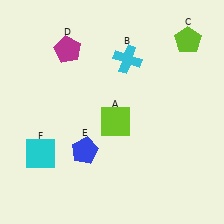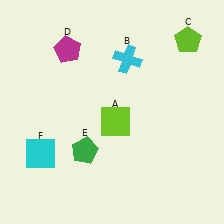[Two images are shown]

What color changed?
The pentagon (E) changed from blue in Image 1 to green in Image 2.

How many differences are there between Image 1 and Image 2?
There is 1 difference between the two images.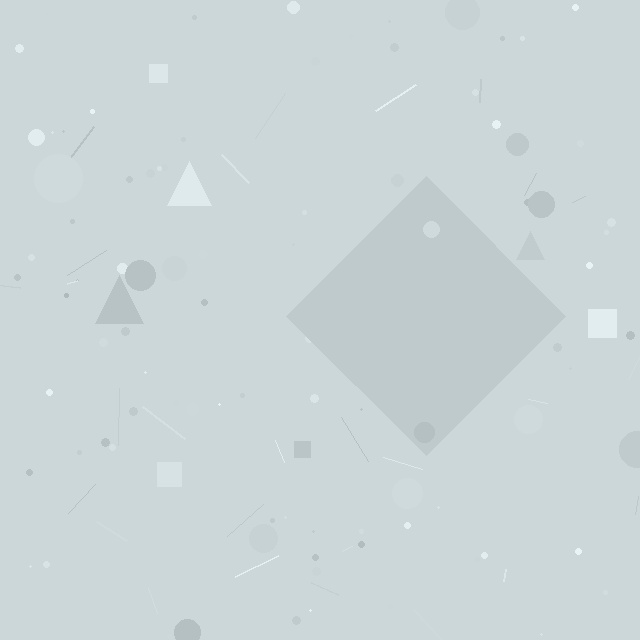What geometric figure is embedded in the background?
A diamond is embedded in the background.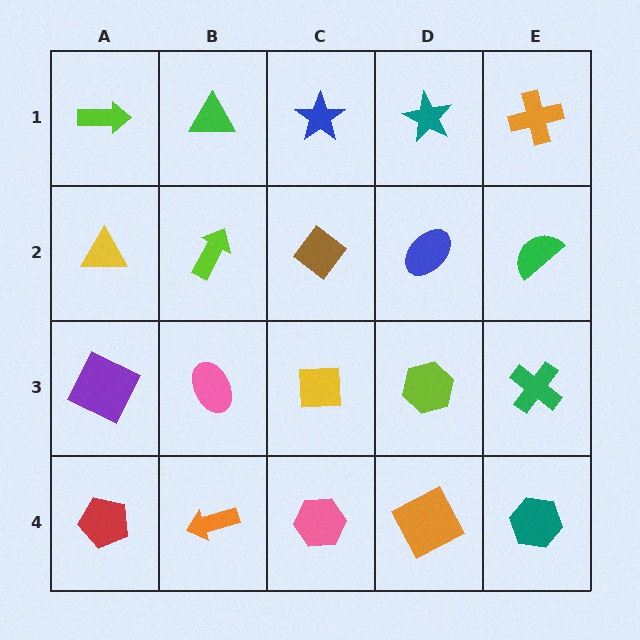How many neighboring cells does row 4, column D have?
3.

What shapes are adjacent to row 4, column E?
A green cross (row 3, column E), an orange square (row 4, column D).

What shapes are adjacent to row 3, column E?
A green semicircle (row 2, column E), a teal hexagon (row 4, column E), a lime hexagon (row 3, column D).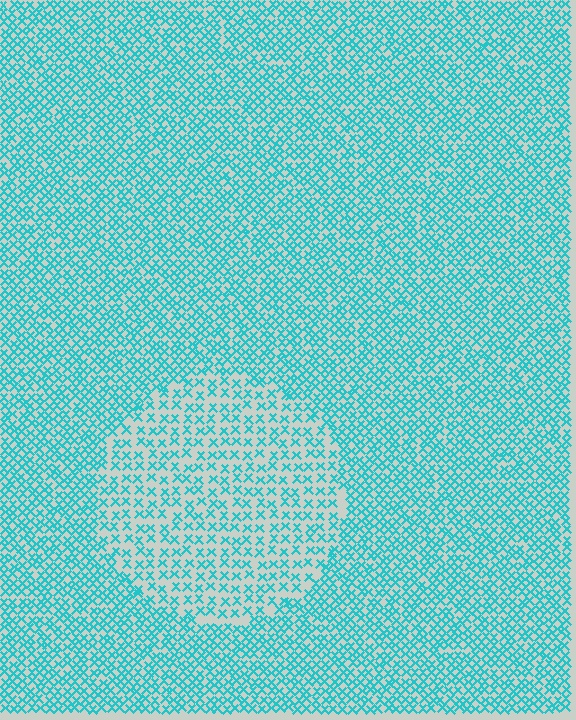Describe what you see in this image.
The image contains small cyan elements arranged at two different densities. A circle-shaped region is visible where the elements are less densely packed than the surrounding area.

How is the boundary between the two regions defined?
The boundary is defined by a change in element density (approximately 1.8x ratio). All elements are the same color, size, and shape.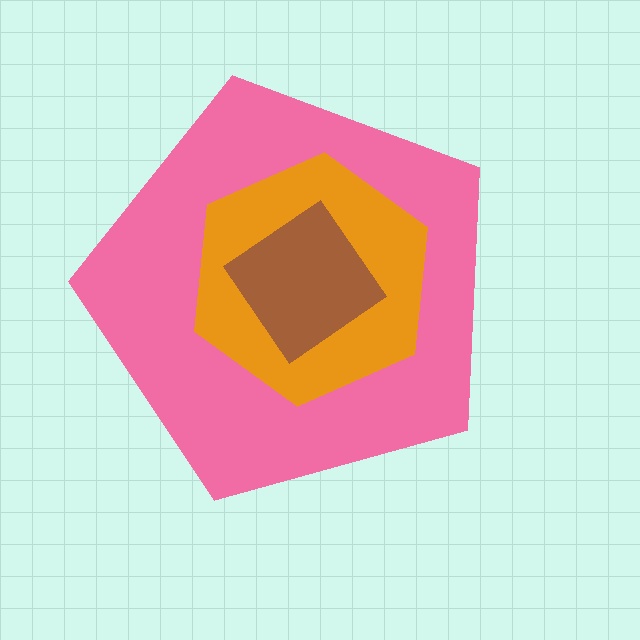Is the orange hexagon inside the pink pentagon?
Yes.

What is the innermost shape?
The brown diamond.